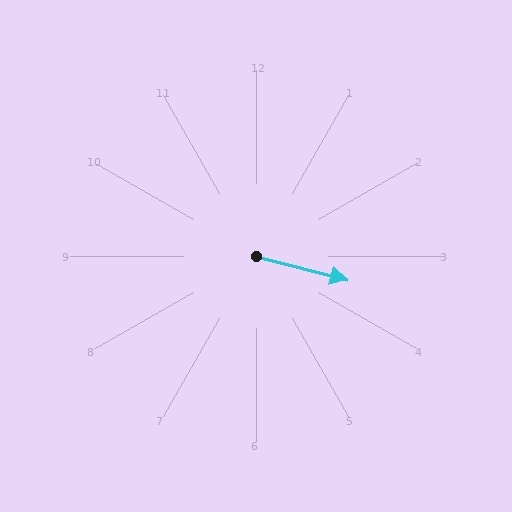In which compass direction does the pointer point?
East.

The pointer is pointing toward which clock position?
Roughly 3 o'clock.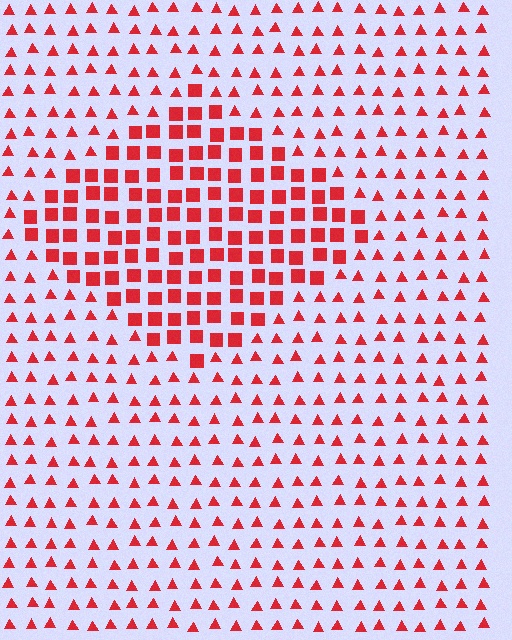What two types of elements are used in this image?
The image uses squares inside the diamond region and triangles outside it.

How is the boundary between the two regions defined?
The boundary is defined by a change in element shape: squares inside vs. triangles outside. All elements share the same color and spacing.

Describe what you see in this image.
The image is filled with small red elements arranged in a uniform grid. A diamond-shaped region contains squares, while the surrounding area contains triangles. The boundary is defined purely by the change in element shape.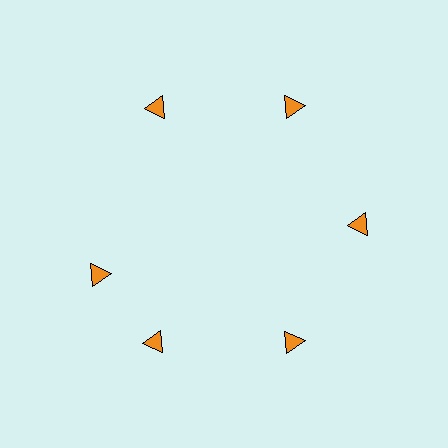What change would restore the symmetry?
The symmetry would be restored by rotating it back into even spacing with its neighbors so that all 6 triangles sit at equal angles and equal distance from the center.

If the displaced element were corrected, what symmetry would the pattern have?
It would have 6-fold rotational symmetry — the pattern would map onto itself every 60 degrees.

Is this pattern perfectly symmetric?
No. The 6 orange triangles are arranged in a ring, but one element near the 9 o'clock position is rotated out of alignment along the ring, breaking the 6-fold rotational symmetry.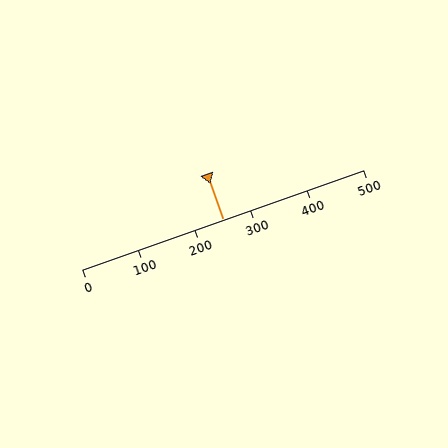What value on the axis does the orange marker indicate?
The marker indicates approximately 250.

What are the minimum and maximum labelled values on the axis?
The axis runs from 0 to 500.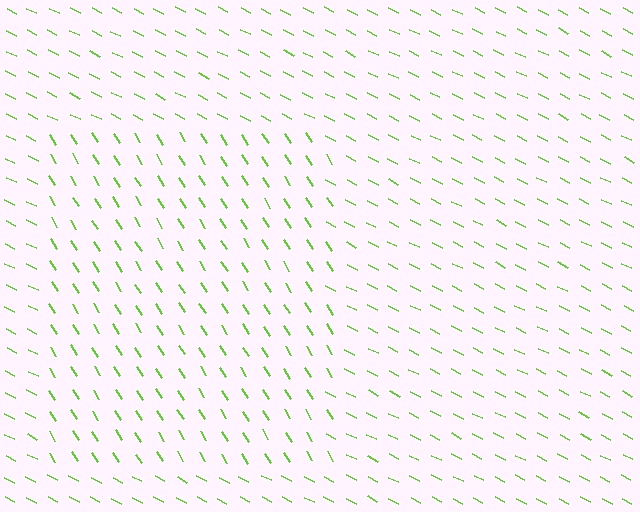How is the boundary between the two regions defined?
The boundary is defined purely by a change in line orientation (approximately 31 degrees difference). All lines are the same color and thickness.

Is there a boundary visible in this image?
Yes, there is a texture boundary formed by a change in line orientation.